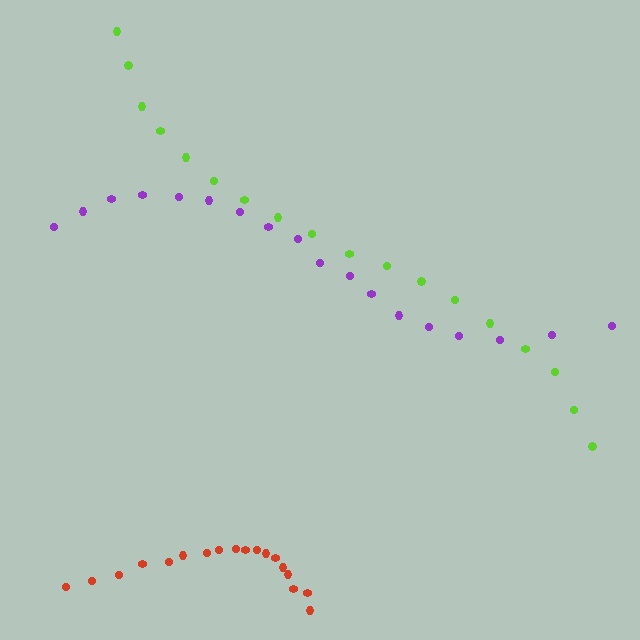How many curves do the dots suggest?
There are 3 distinct paths.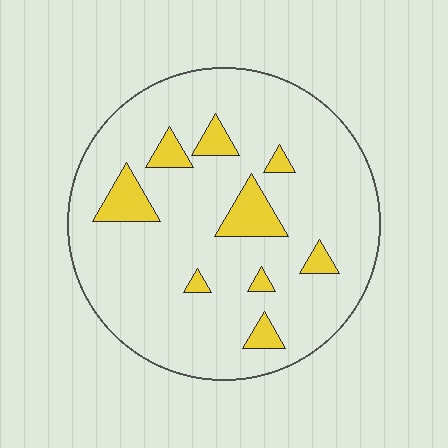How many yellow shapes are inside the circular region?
9.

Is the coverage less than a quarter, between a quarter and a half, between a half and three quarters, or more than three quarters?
Less than a quarter.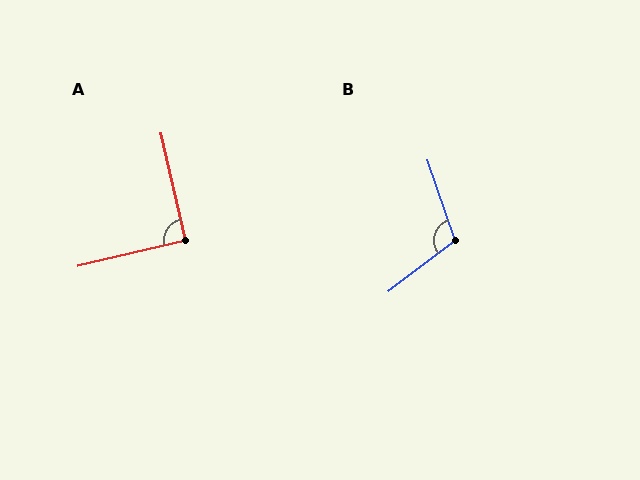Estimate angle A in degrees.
Approximately 90 degrees.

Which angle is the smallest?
A, at approximately 90 degrees.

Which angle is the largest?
B, at approximately 109 degrees.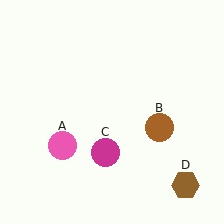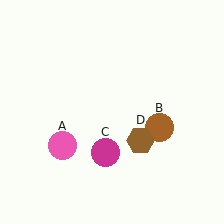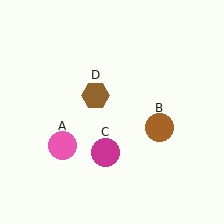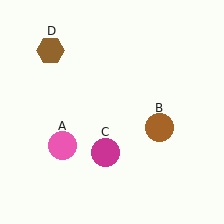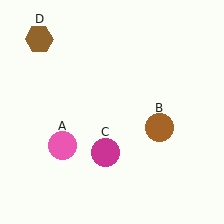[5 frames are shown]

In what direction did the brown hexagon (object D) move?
The brown hexagon (object D) moved up and to the left.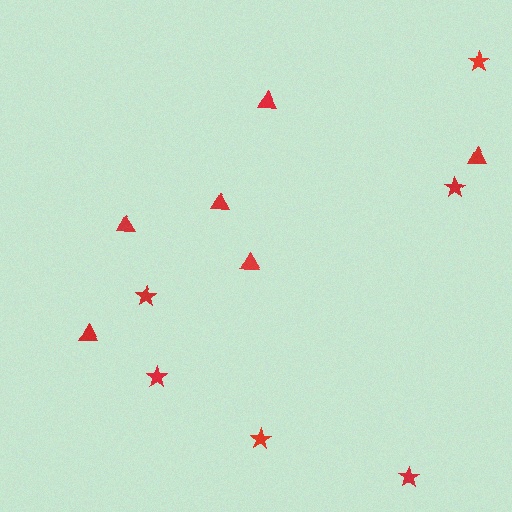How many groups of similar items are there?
There are 2 groups: one group of triangles (6) and one group of stars (6).